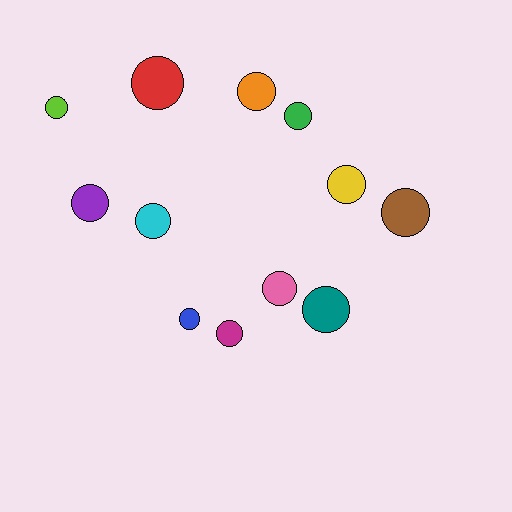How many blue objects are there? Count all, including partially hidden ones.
There is 1 blue object.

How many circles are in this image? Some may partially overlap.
There are 12 circles.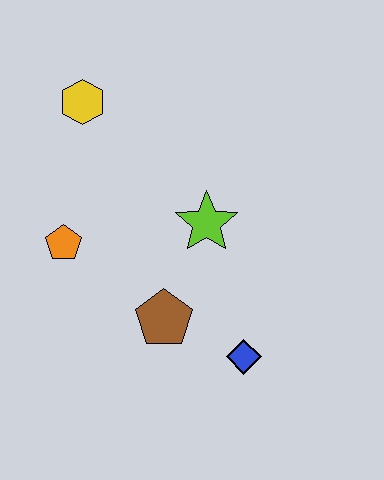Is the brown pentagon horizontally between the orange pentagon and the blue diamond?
Yes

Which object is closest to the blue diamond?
The brown pentagon is closest to the blue diamond.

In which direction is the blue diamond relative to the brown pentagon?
The blue diamond is to the right of the brown pentagon.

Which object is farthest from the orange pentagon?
The blue diamond is farthest from the orange pentagon.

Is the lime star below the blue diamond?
No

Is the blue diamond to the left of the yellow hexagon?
No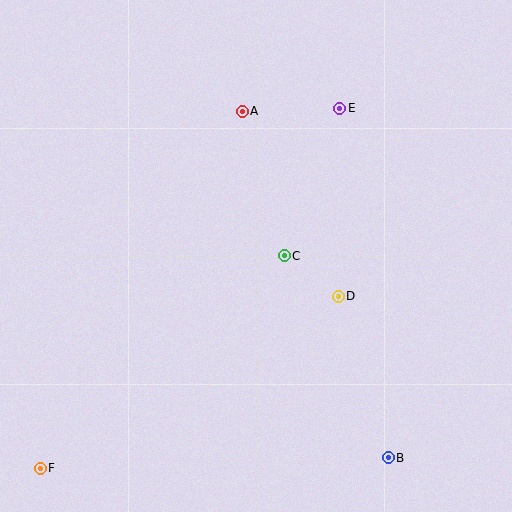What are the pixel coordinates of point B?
Point B is at (388, 458).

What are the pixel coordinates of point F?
Point F is at (40, 468).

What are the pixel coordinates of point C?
Point C is at (284, 256).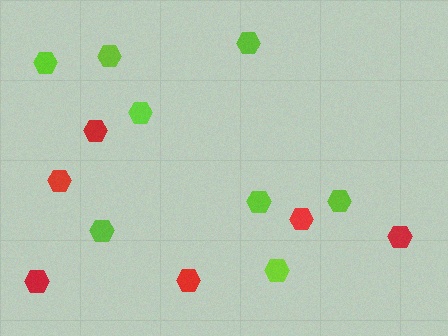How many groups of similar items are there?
There are 2 groups: one group of lime hexagons (8) and one group of red hexagons (6).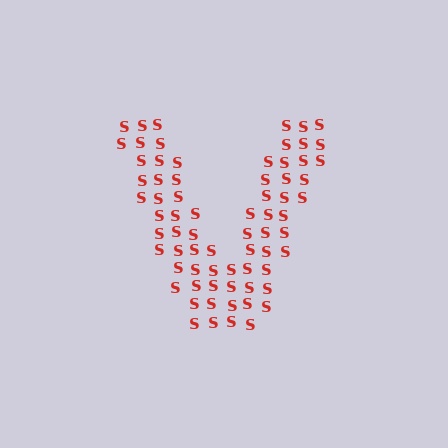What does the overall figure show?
The overall figure shows the letter V.